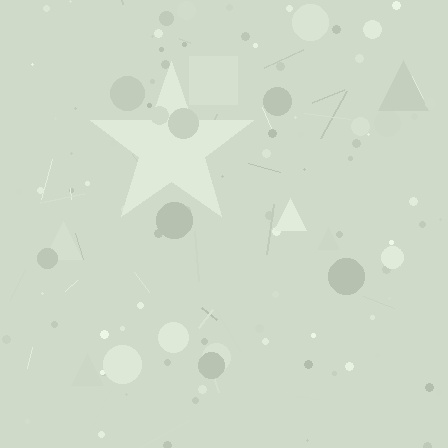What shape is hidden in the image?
A star is hidden in the image.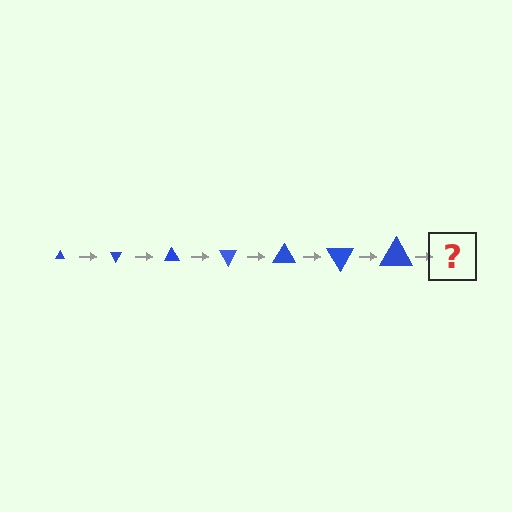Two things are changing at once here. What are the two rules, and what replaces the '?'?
The two rules are that the triangle grows larger each step and it rotates 60 degrees each step. The '?' should be a triangle, larger than the previous one and rotated 420 degrees from the start.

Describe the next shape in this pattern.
It should be a triangle, larger than the previous one and rotated 420 degrees from the start.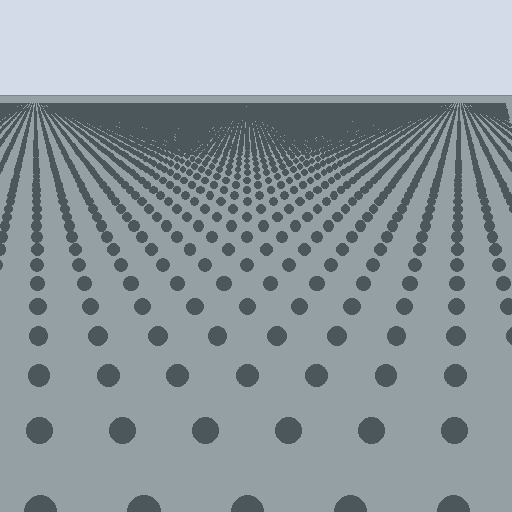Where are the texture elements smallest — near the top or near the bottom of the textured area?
Near the top.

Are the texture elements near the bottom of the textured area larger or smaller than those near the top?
Larger. Near the bottom, elements are closer to the viewer and appear at a bigger on-screen size.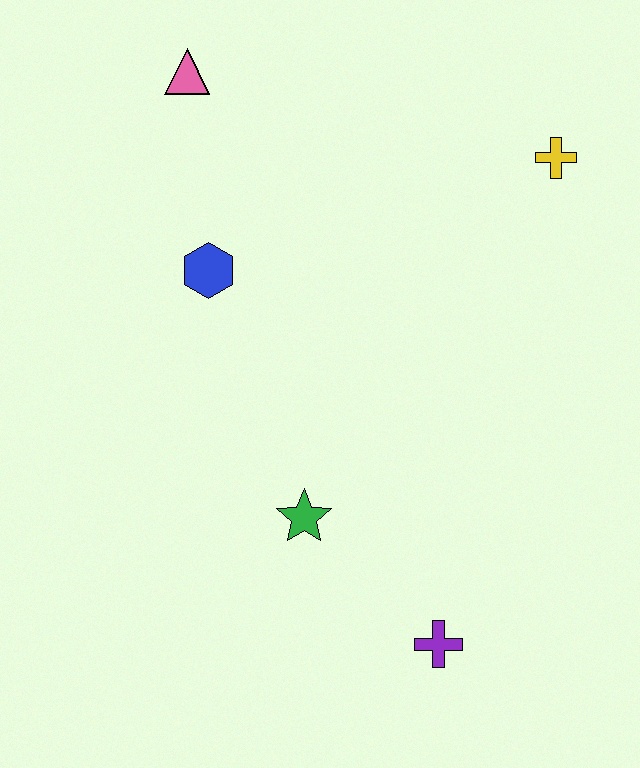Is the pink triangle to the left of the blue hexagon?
Yes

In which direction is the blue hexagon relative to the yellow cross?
The blue hexagon is to the left of the yellow cross.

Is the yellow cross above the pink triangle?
No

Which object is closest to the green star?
The purple cross is closest to the green star.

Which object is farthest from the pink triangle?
The purple cross is farthest from the pink triangle.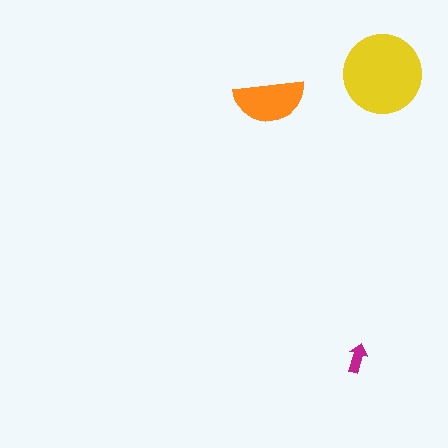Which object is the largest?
The yellow circle.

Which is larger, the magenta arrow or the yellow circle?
The yellow circle.